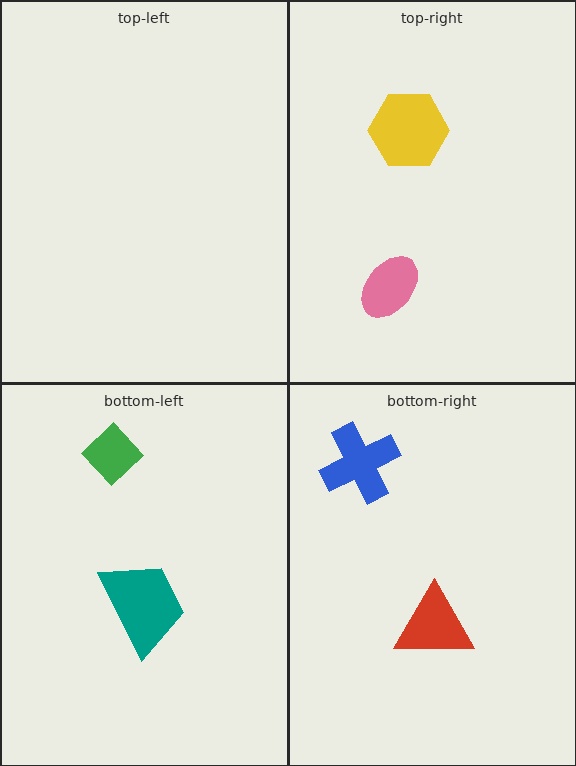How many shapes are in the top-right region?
2.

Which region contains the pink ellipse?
The top-right region.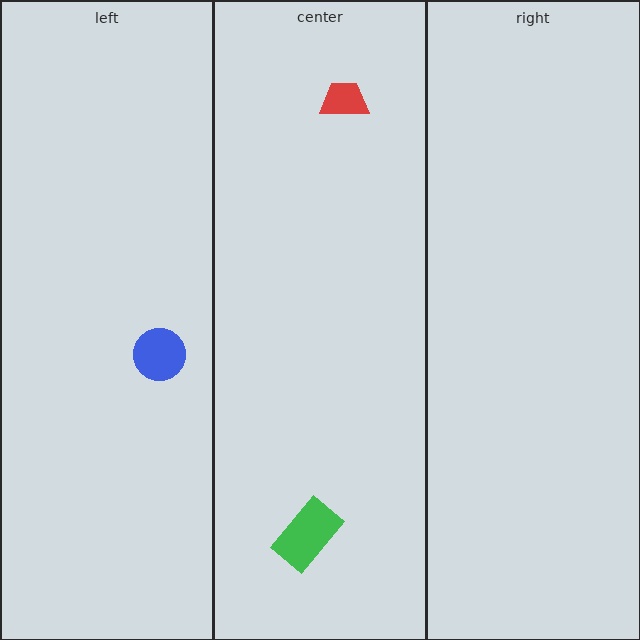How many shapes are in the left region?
1.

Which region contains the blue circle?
The left region.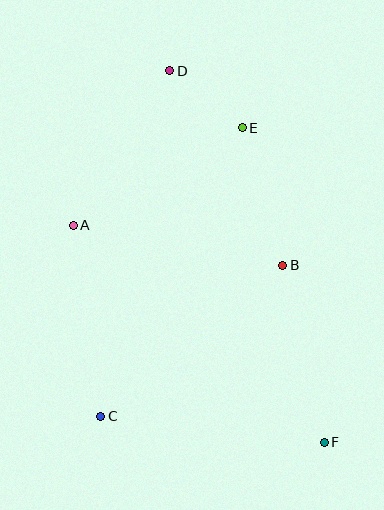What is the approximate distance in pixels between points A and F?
The distance between A and F is approximately 332 pixels.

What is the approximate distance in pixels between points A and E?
The distance between A and E is approximately 195 pixels.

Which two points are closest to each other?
Points D and E are closest to each other.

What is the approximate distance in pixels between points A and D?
The distance between A and D is approximately 182 pixels.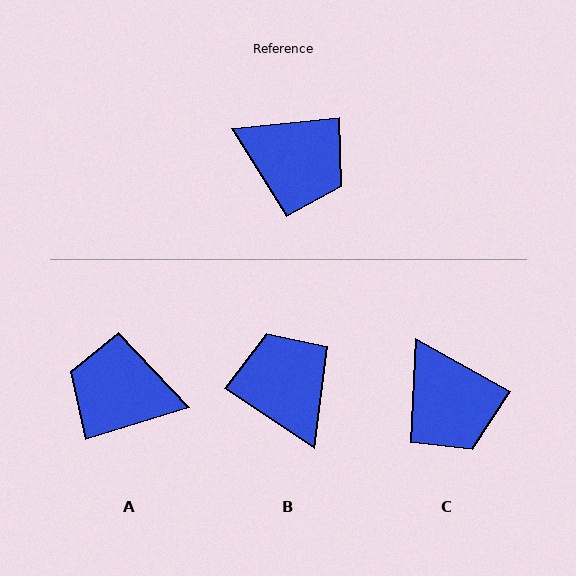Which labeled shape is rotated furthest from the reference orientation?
A, about 169 degrees away.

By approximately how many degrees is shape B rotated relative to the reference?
Approximately 141 degrees counter-clockwise.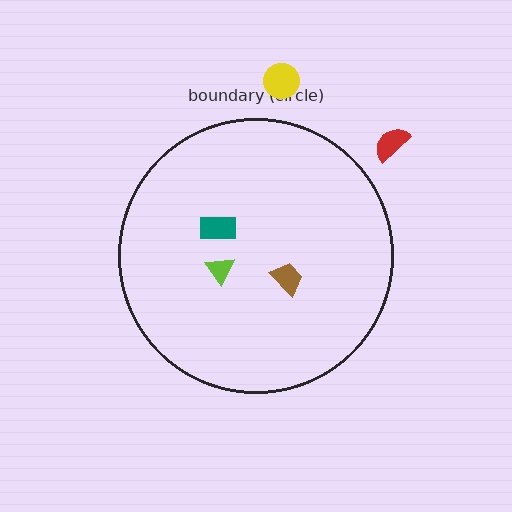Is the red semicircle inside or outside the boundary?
Outside.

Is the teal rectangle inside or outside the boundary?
Inside.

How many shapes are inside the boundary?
3 inside, 2 outside.